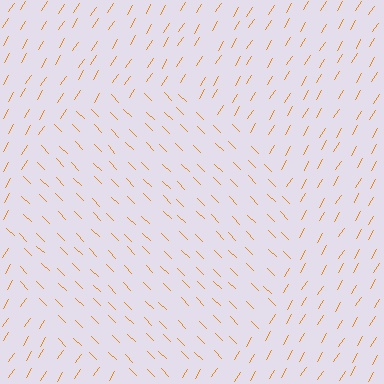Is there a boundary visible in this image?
Yes, there is a texture boundary formed by a change in line orientation.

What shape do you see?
I see a circle.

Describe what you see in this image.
The image is filled with small orange line segments. A circle region in the image has lines oriented differently from the surrounding lines, creating a visible texture boundary.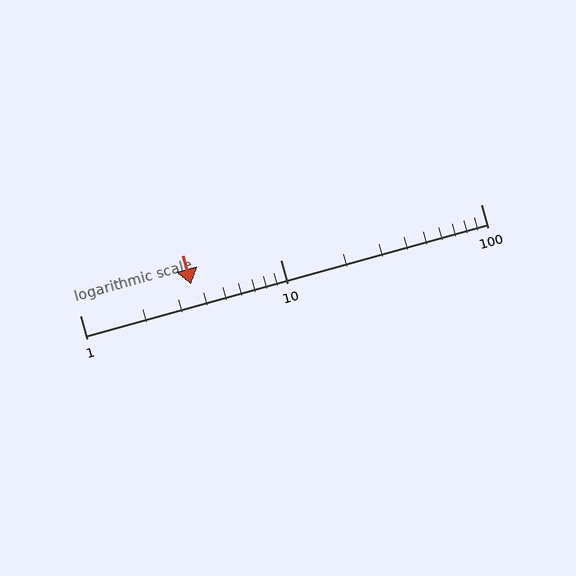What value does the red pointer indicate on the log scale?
The pointer indicates approximately 3.6.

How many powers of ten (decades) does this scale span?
The scale spans 2 decades, from 1 to 100.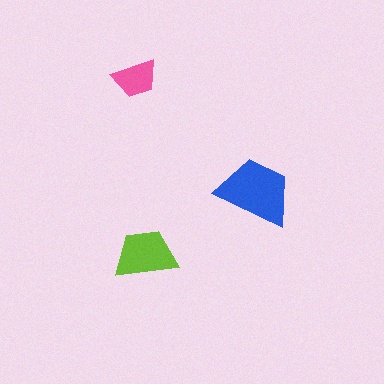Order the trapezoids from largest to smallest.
the blue one, the lime one, the pink one.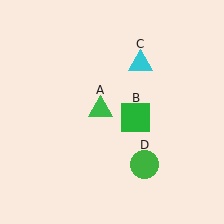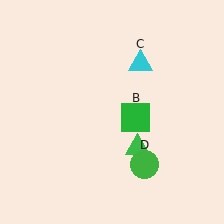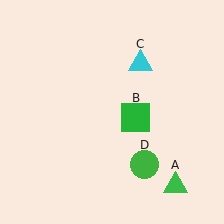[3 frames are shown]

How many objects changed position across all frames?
1 object changed position: green triangle (object A).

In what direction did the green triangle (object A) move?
The green triangle (object A) moved down and to the right.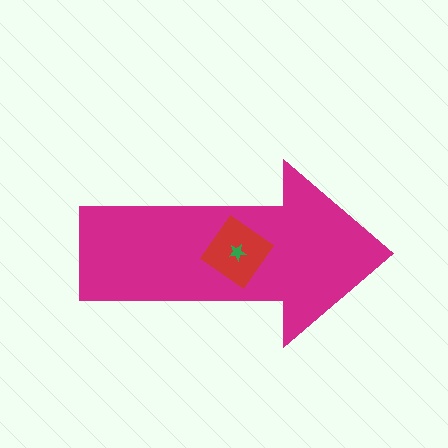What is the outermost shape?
The magenta arrow.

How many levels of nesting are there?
3.